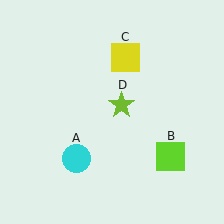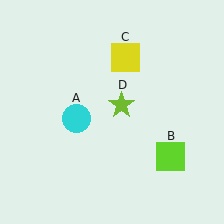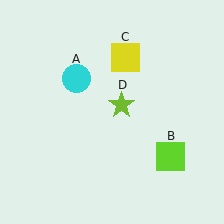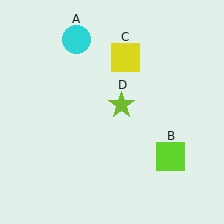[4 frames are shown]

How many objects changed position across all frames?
1 object changed position: cyan circle (object A).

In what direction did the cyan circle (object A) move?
The cyan circle (object A) moved up.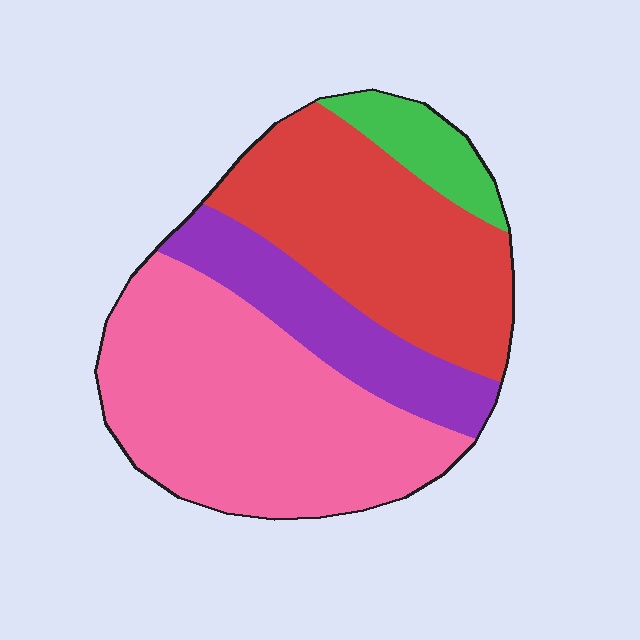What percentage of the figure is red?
Red covers about 30% of the figure.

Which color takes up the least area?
Green, at roughly 10%.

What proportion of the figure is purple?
Purple takes up about one sixth (1/6) of the figure.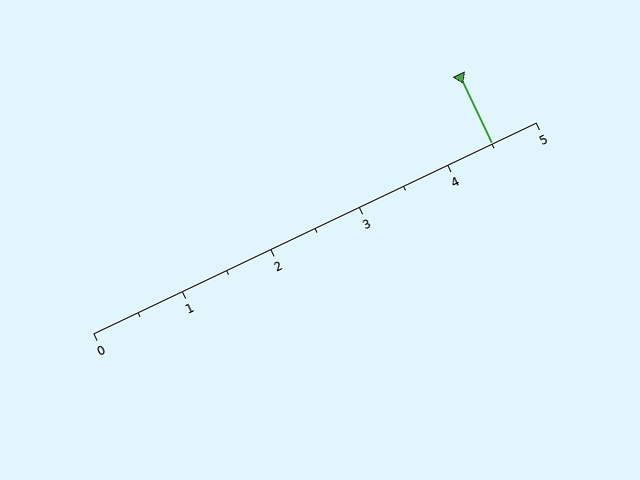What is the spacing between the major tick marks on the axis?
The major ticks are spaced 1 apart.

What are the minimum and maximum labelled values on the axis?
The axis runs from 0 to 5.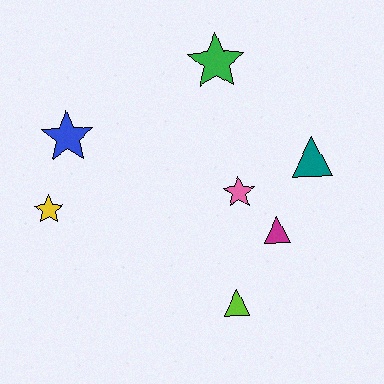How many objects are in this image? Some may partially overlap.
There are 7 objects.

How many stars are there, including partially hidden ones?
There are 4 stars.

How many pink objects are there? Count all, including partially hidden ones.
There is 1 pink object.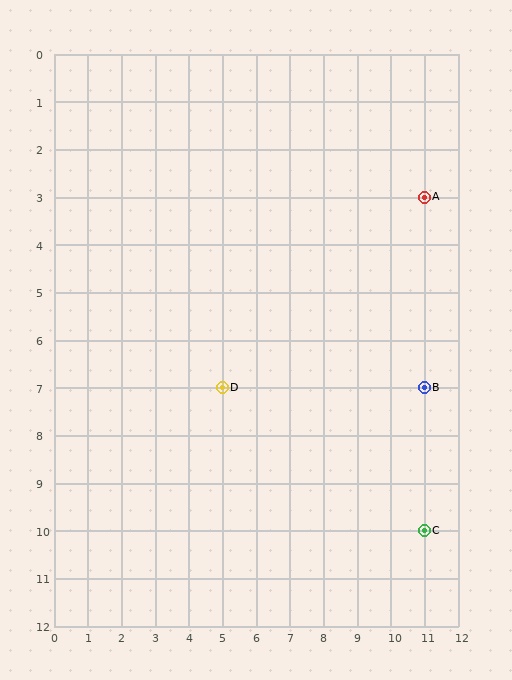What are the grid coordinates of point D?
Point D is at grid coordinates (5, 7).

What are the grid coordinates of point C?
Point C is at grid coordinates (11, 10).